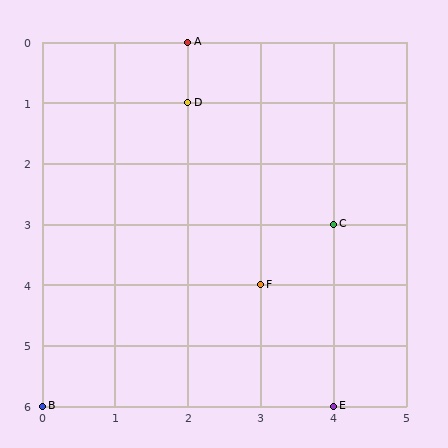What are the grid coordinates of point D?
Point D is at grid coordinates (2, 1).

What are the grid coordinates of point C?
Point C is at grid coordinates (4, 3).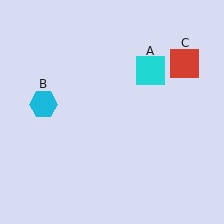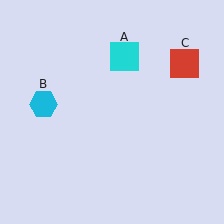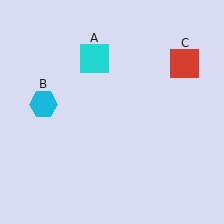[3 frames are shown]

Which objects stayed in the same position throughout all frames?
Cyan hexagon (object B) and red square (object C) remained stationary.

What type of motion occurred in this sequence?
The cyan square (object A) rotated counterclockwise around the center of the scene.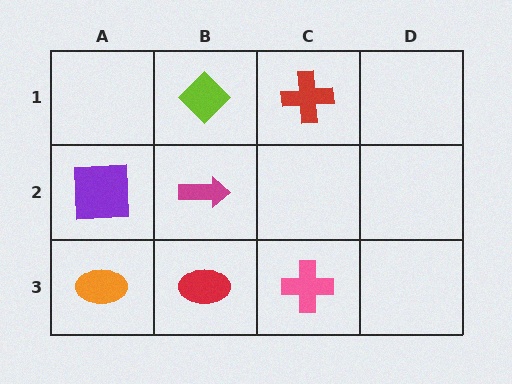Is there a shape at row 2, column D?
No, that cell is empty.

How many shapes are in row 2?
2 shapes.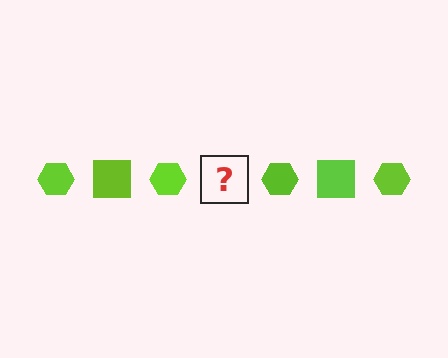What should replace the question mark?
The question mark should be replaced with a lime square.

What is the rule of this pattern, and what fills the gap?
The rule is that the pattern cycles through hexagon, square shapes in lime. The gap should be filled with a lime square.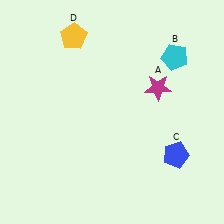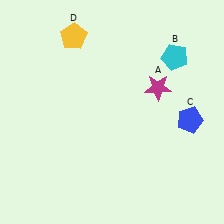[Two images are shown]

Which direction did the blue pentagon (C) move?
The blue pentagon (C) moved up.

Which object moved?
The blue pentagon (C) moved up.